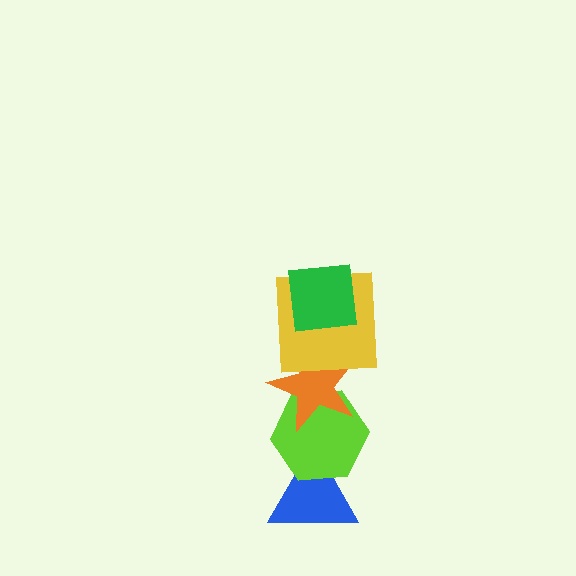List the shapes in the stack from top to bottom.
From top to bottom: the green square, the yellow square, the orange star, the lime hexagon, the blue triangle.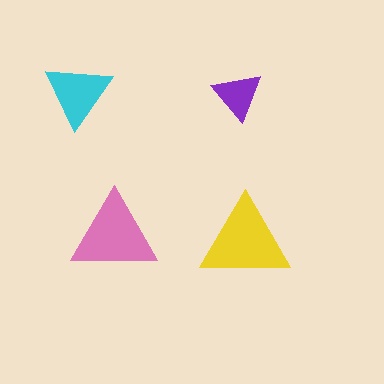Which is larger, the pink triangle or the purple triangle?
The pink one.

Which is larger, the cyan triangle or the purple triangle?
The cyan one.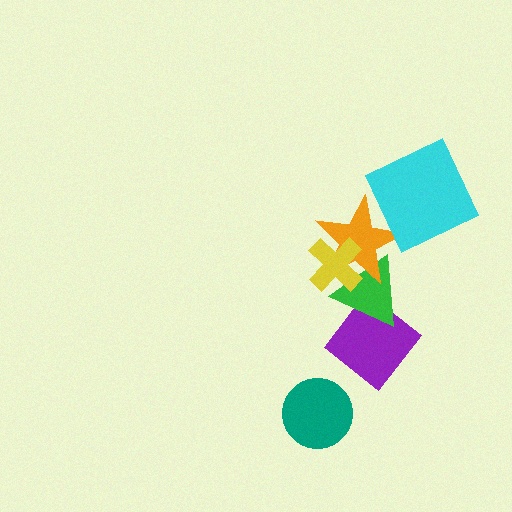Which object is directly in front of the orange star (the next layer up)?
The yellow cross is directly in front of the orange star.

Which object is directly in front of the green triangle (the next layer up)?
The orange star is directly in front of the green triangle.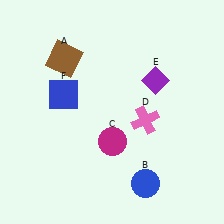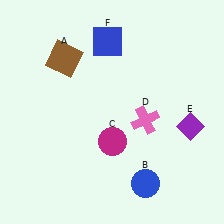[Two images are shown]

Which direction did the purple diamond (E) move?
The purple diamond (E) moved down.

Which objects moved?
The objects that moved are: the purple diamond (E), the blue square (F).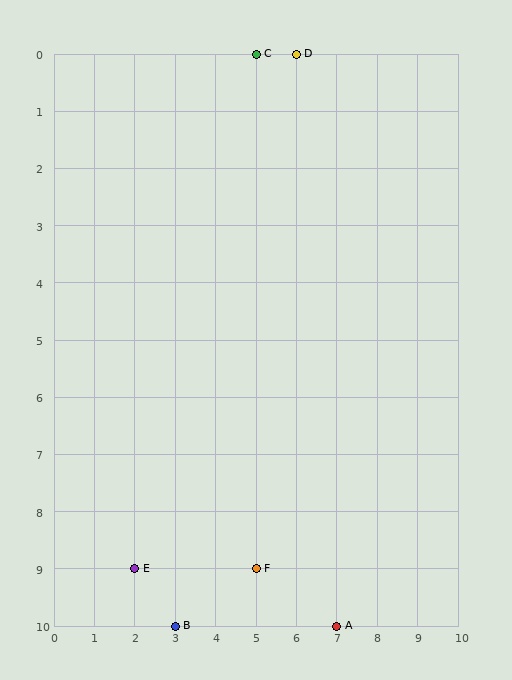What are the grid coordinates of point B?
Point B is at grid coordinates (3, 10).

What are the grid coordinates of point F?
Point F is at grid coordinates (5, 9).